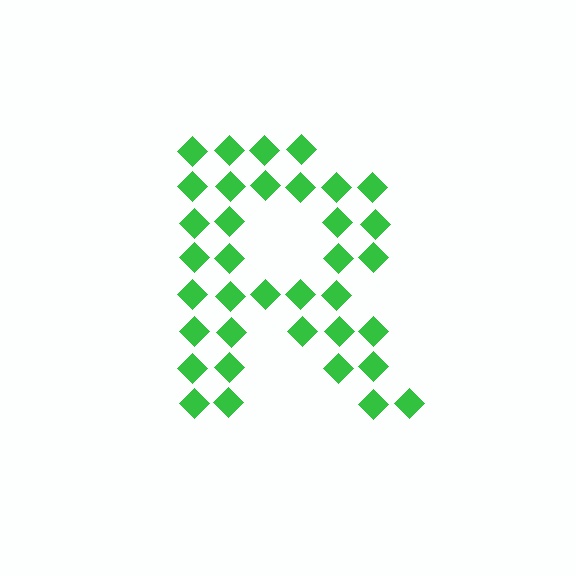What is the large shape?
The large shape is the letter R.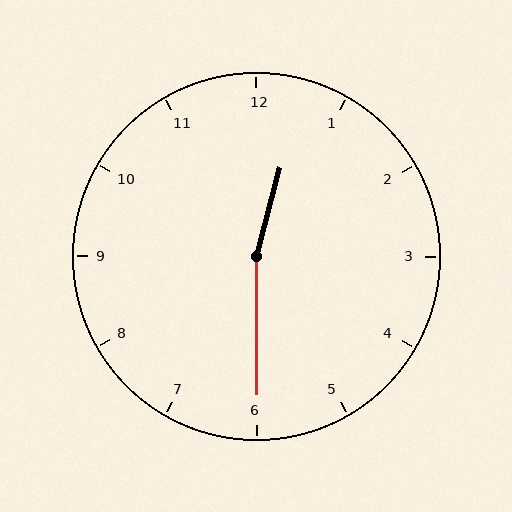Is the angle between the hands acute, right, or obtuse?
It is obtuse.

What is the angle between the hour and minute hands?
Approximately 165 degrees.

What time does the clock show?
12:30.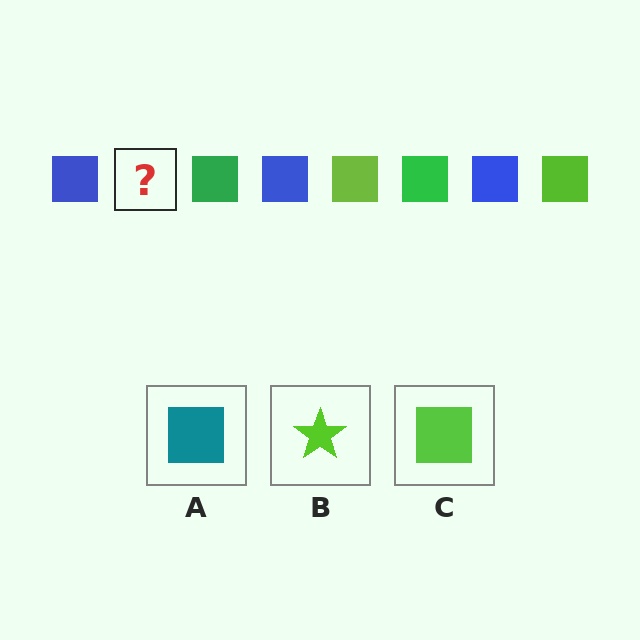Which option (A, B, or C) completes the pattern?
C.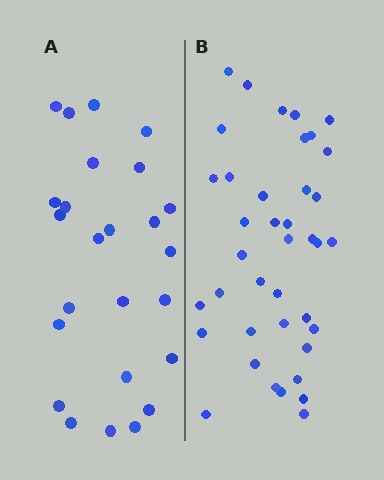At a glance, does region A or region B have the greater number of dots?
Region B (the right region) has more dots.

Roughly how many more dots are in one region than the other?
Region B has approximately 15 more dots than region A.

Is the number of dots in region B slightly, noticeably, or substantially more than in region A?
Region B has substantially more. The ratio is roughly 1.6 to 1.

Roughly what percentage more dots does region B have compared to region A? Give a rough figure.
About 55% more.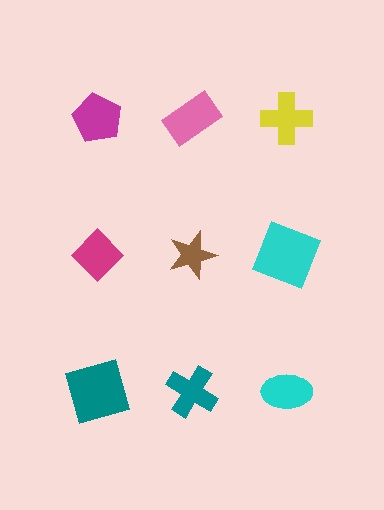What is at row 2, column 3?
A cyan square.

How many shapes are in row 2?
3 shapes.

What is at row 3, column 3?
A cyan ellipse.